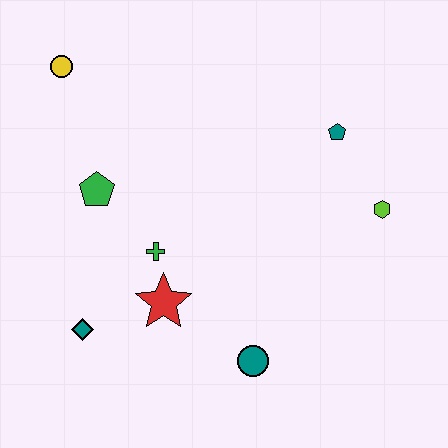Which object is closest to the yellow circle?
The green pentagon is closest to the yellow circle.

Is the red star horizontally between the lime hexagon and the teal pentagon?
No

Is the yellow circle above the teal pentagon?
Yes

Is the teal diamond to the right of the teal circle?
No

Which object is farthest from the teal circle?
The yellow circle is farthest from the teal circle.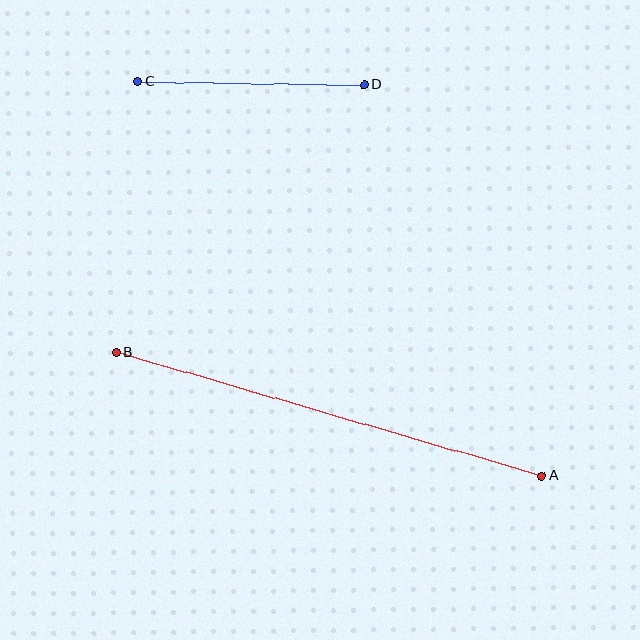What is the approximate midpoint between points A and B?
The midpoint is at approximately (329, 414) pixels.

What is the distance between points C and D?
The distance is approximately 227 pixels.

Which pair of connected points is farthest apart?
Points A and B are farthest apart.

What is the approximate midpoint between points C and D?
The midpoint is at approximately (251, 83) pixels.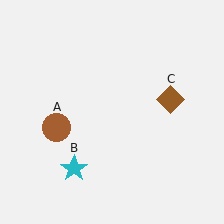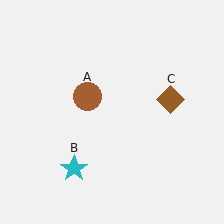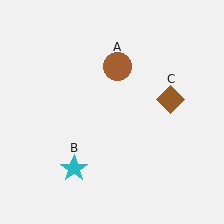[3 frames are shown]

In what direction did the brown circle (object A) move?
The brown circle (object A) moved up and to the right.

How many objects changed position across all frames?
1 object changed position: brown circle (object A).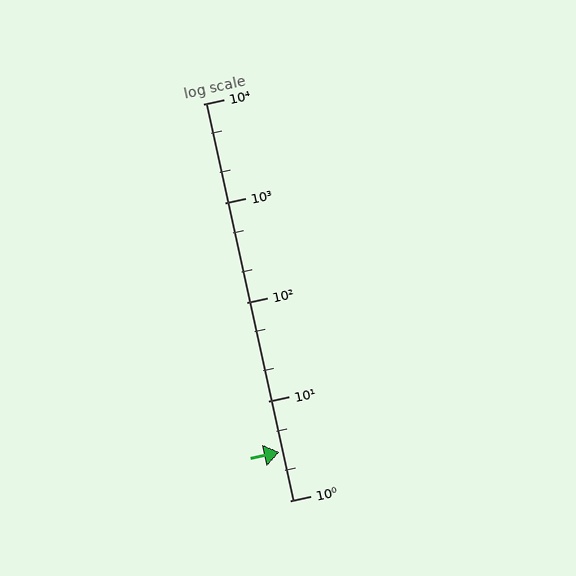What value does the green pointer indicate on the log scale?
The pointer indicates approximately 3.1.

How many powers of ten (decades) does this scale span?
The scale spans 4 decades, from 1 to 10000.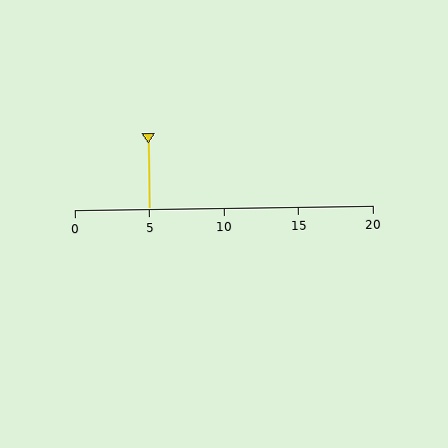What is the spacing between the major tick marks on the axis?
The major ticks are spaced 5 apart.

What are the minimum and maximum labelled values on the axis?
The axis runs from 0 to 20.